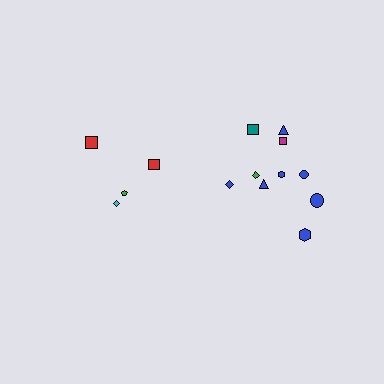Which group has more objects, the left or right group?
The right group.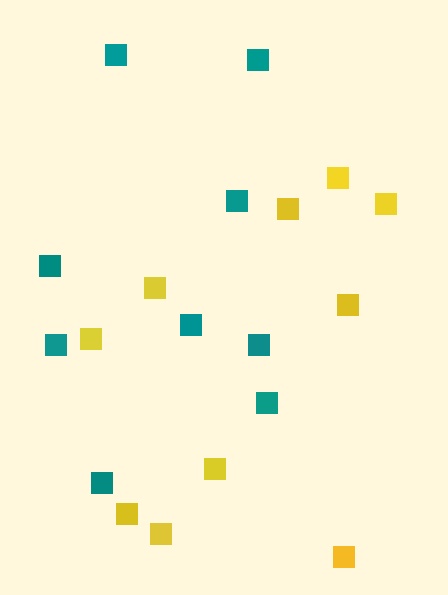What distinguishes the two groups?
There are 2 groups: one group of teal squares (9) and one group of yellow squares (10).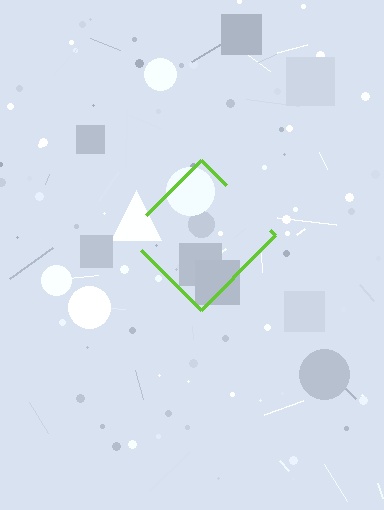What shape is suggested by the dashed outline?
The dashed outline suggests a diamond.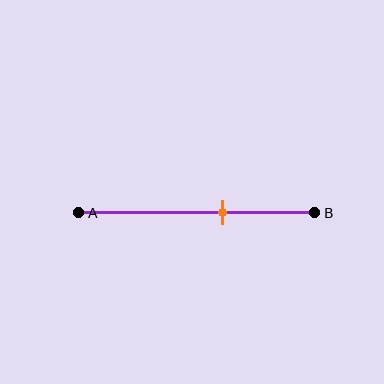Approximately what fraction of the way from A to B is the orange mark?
The orange mark is approximately 60% of the way from A to B.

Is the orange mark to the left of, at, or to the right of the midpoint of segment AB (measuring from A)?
The orange mark is to the right of the midpoint of segment AB.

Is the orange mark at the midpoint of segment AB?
No, the mark is at about 60% from A, not at the 50% midpoint.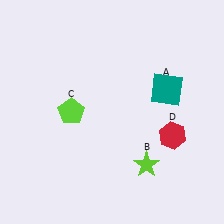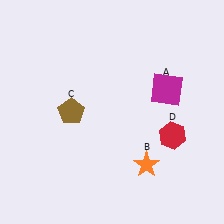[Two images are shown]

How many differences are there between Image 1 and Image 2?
There are 3 differences between the two images.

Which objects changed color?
A changed from teal to magenta. B changed from lime to orange. C changed from lime to brown.